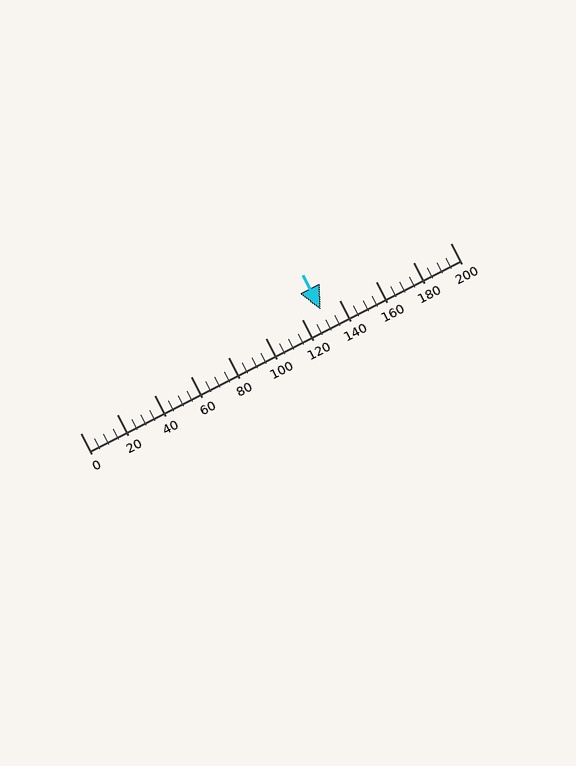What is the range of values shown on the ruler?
The ruler shows values from 0 to 200.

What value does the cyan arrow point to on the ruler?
The cyan arrow points to approximately 130.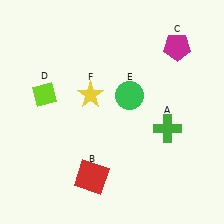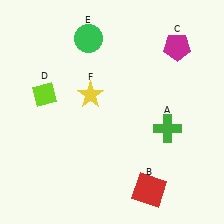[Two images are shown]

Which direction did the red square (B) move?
The red square (B) moved right.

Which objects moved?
The objects that moved are: the red square (B), the green circle (E).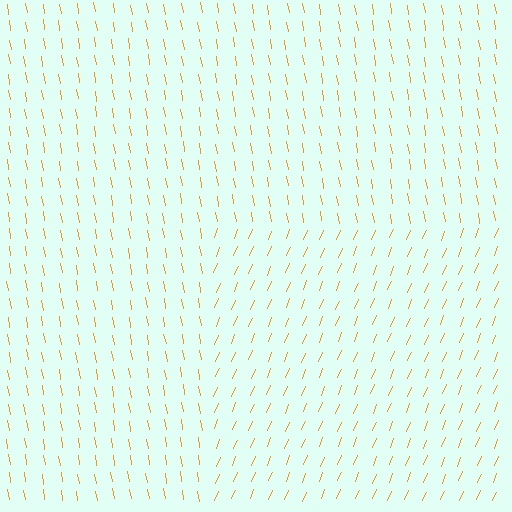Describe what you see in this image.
The image is filled with small orange line segments. A rectangle region in the image has lines oriented differently from the surrounding lines, creating a visible texture boundary.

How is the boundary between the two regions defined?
The boundary is defined purely by a change in line orientation (approximately 32 degrees difference). All lines are the same color and thickness.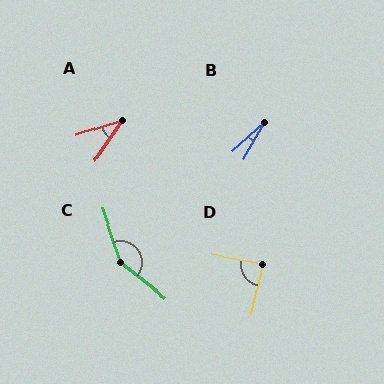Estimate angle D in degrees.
Approximately 88 degrees.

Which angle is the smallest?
B, at approximately 18 degrees.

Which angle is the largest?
C, at approximately 147 degrees.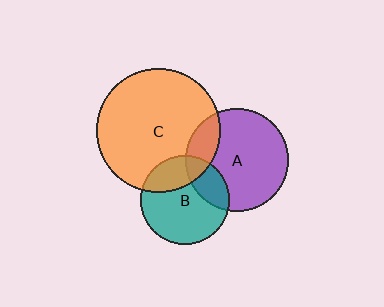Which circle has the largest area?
Circle C (orange).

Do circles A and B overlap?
Yes.